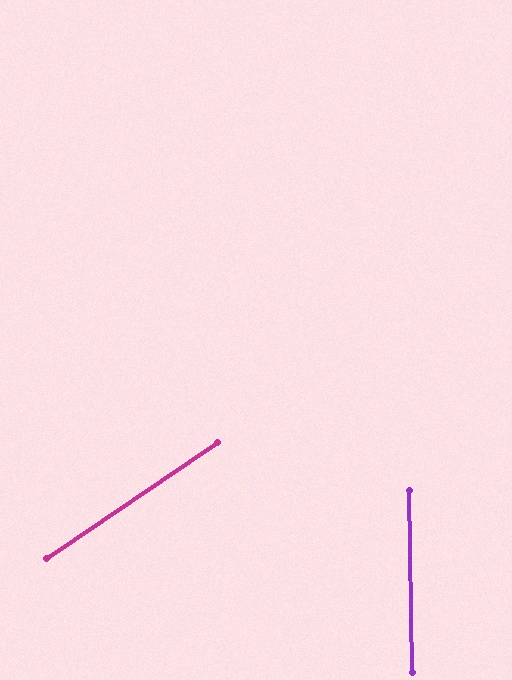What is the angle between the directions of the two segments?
Approximately 57 degrees.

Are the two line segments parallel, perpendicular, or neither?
Neither parallel nor perpendicular — they differ by about 57°.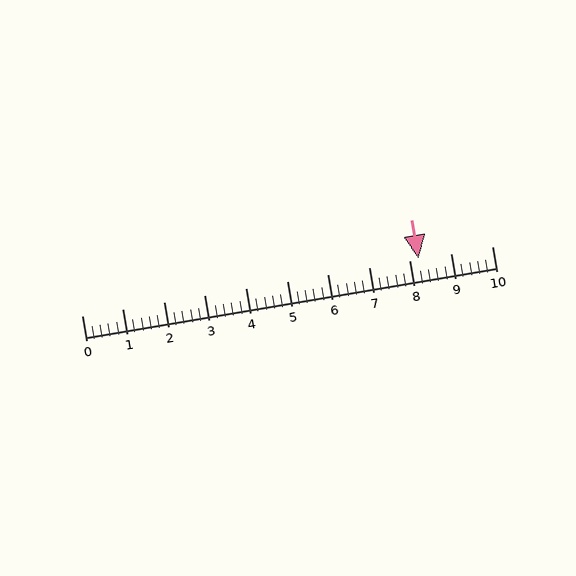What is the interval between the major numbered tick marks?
The major tick marks are spaced 1 units apart.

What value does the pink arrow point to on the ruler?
The pink arrow points to approximately 8.2.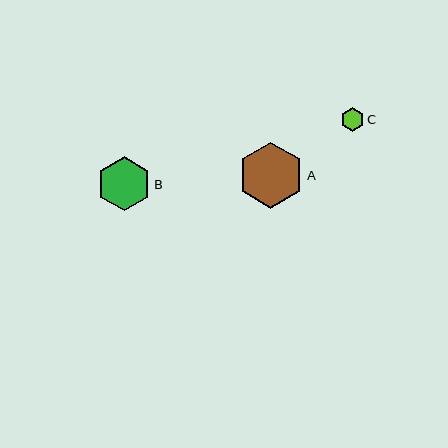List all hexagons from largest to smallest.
From largest to smallest: A, B, C.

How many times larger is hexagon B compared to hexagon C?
Hexagon B is approximately 2.3 times the size of hexagon C.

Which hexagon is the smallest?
Hexagon C is the smallest with a size of approximately 24 pixels.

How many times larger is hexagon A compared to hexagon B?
Hexagon A is approximately 1.2 times the size of hexagon B.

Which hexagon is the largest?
Hexagon A is the largest with a size of approximately 67 pixels.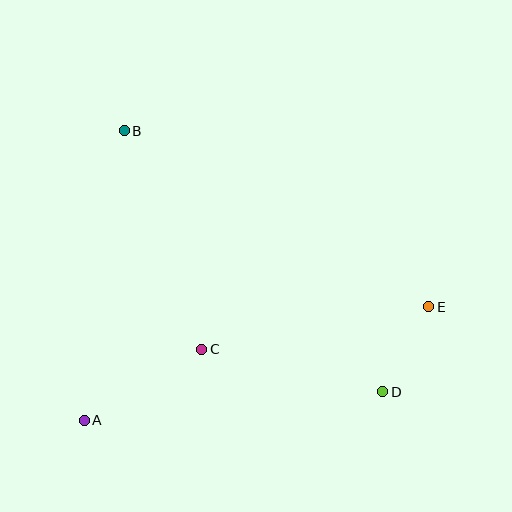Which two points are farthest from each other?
Points B and D are farthest from each other.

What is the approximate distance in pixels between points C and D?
The distance between C and D is approximately 186 pixels.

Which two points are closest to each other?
Points D and E are closest to each other.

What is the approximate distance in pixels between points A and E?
The distance between A and E is approximately 363 pixels.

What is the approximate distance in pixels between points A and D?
The distance between A and D is approximately 300 pixels.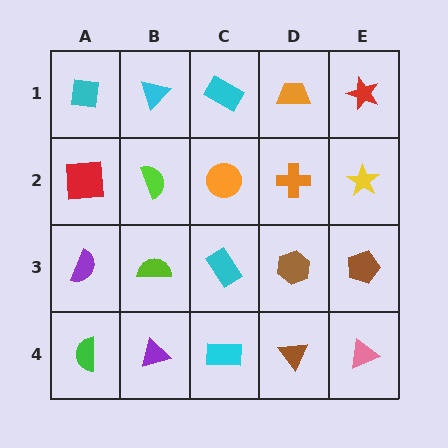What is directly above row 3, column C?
An orange circle.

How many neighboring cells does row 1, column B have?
3.